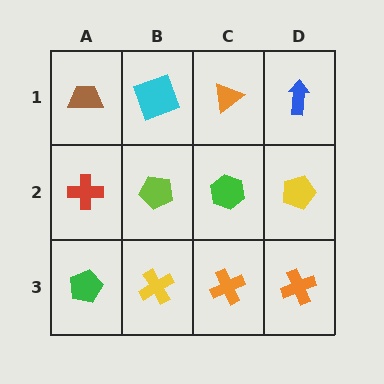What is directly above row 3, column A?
A red cross.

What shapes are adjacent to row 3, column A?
A red cross (row 2, column A), a yellow cross (row 3, column B).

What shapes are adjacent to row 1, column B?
A lime pentagon (row 2, column B), a brown trapezoid (row 1, column A), an orange triangle (row 1, column C).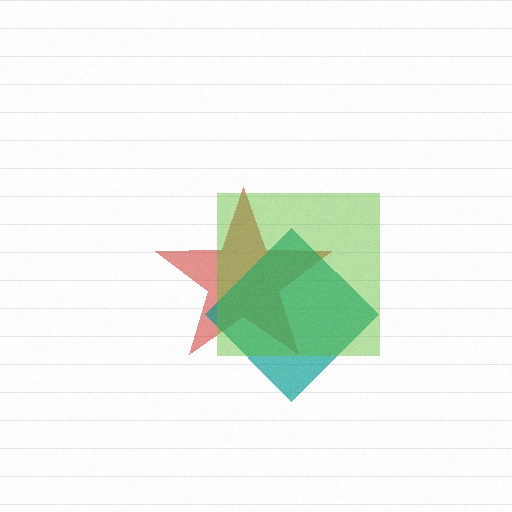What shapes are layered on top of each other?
The layered shapes are: a red star, a teal diamond, a lime square.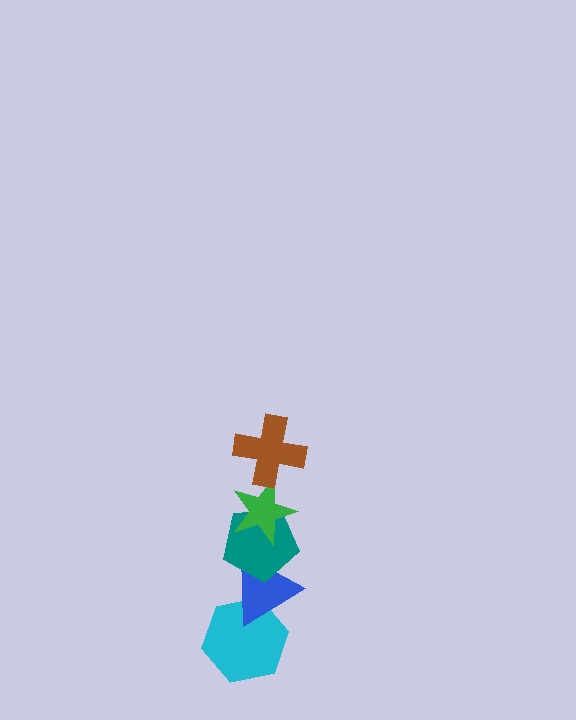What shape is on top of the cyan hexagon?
The blue triangle is on top of the cyan hexagon.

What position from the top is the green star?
The green star is 2nd from the top.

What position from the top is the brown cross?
The brown cross is 1st from the top.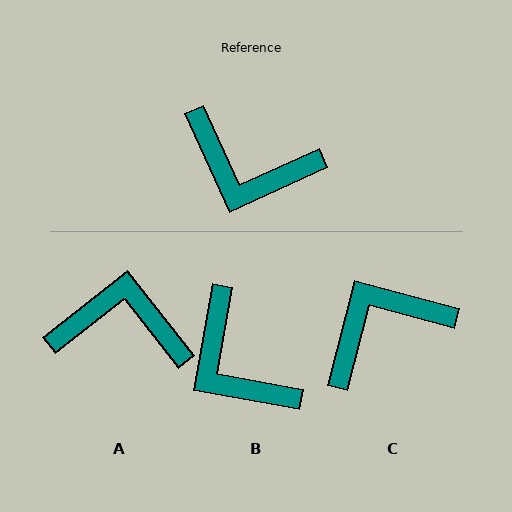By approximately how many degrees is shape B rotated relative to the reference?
Approximately 35 degrees clockwise.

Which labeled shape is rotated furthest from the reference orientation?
A, about 166 degrees away.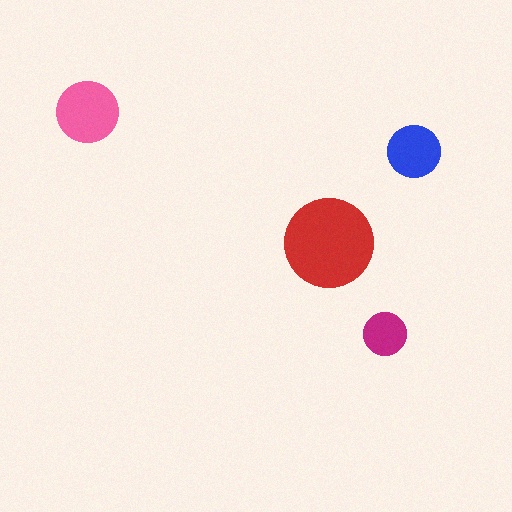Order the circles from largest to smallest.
the red one, the pink one, the blue one, the magenta one.